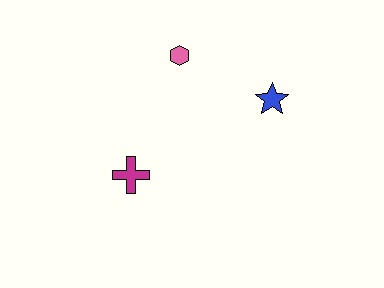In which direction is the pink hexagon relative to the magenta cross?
The pink hexagon is above the magenta cross.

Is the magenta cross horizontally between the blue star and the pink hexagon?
No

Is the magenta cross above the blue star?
No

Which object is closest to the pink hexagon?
The blue star is closest to the pink hexagon.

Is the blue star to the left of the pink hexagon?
No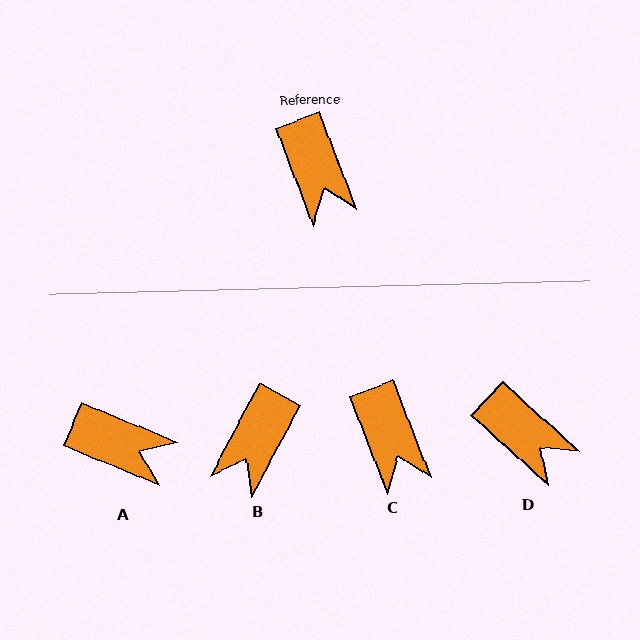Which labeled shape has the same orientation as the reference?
C.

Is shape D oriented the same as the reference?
No, it is off by about 27 degrees.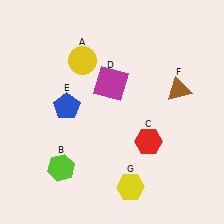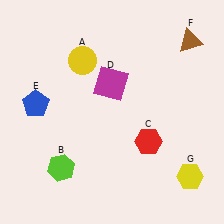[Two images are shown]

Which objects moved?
The objects that moved are: the blue pentagon (E), the brown triangle (F), the yellow hexagon (G).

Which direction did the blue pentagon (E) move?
The blue pentagon (E) moved left.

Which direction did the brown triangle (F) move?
The brown triangle (F) moved up.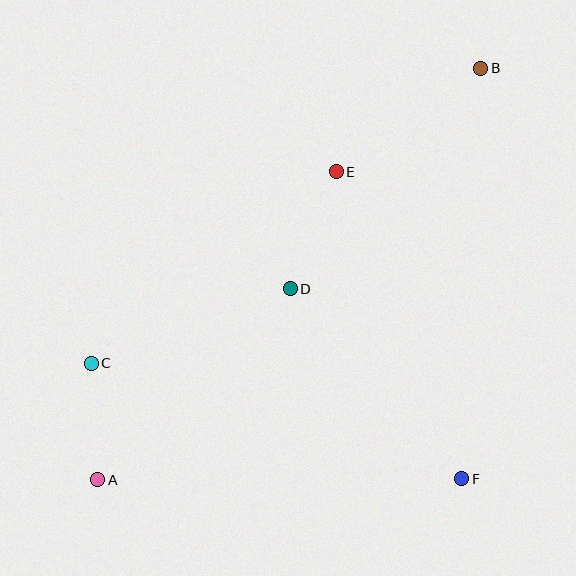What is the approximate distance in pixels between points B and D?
The distance between B and D is approximately 292 pixels.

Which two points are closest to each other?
Points A and C are closest to each other.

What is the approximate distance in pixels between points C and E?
The distance between C and E is approximately 311 pixels.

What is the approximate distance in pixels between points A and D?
The distance between A and D is approximately 271 pixels.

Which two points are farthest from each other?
Points A and B are farthest from each other.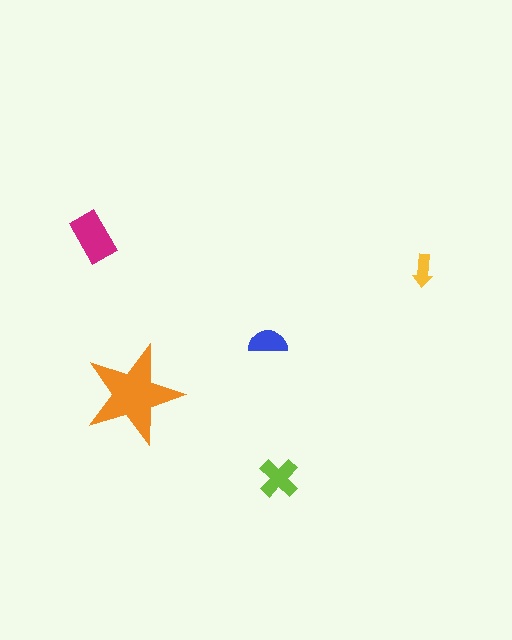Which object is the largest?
The orange star.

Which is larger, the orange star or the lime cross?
The orange star.